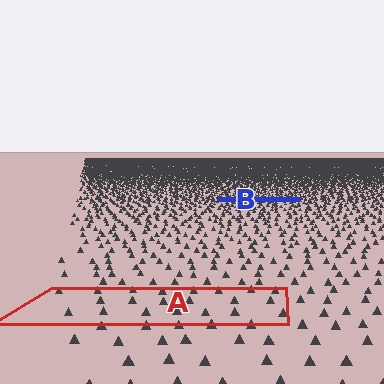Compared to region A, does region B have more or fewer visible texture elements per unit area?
Region B has more texture elements per unit area — they are packed more densely because it is farther away.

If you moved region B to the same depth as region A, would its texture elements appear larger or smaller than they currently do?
They would appear larger. At a closer depth, the same texture elements are projected at a bigger on-screen size.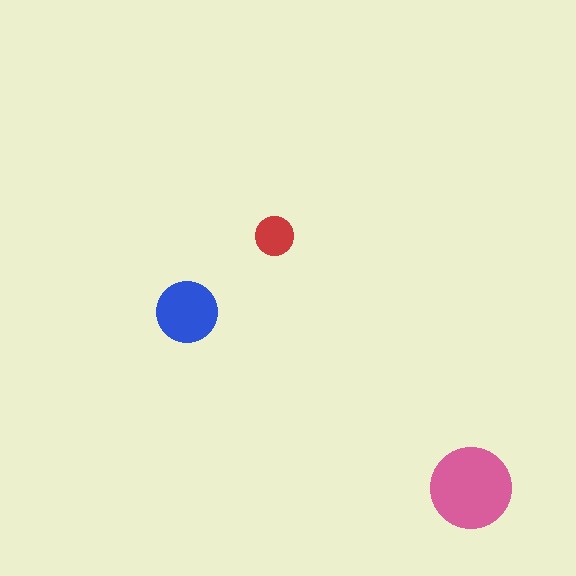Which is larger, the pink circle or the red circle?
The pink one.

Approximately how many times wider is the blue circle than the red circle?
About 1.5 times wider.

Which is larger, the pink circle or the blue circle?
The pink one.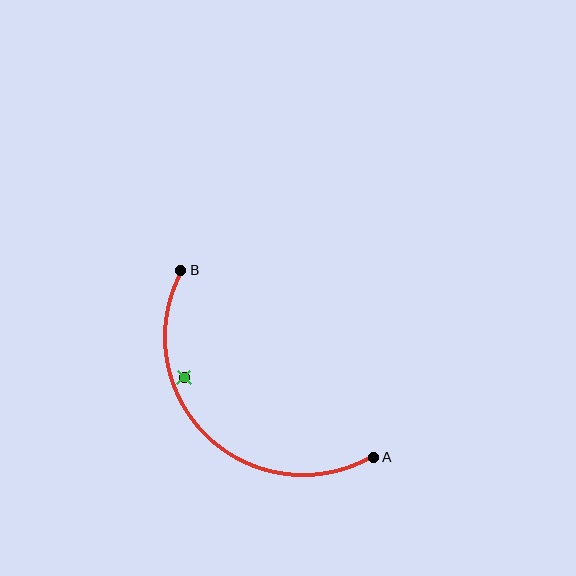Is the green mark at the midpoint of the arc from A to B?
No — the green mark does not lie on the arc at all. It sits slightly inside the curve.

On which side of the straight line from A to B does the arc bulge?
The arc bulges below and to the left of the straight line connecting A and B.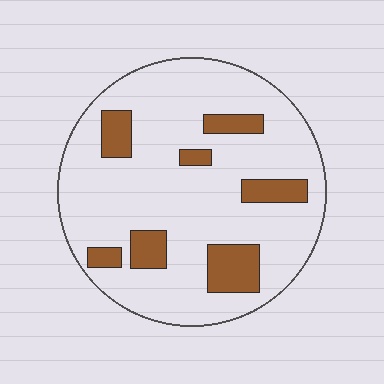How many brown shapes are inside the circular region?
7.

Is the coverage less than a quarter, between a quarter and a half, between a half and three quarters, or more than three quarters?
Less than a quarter.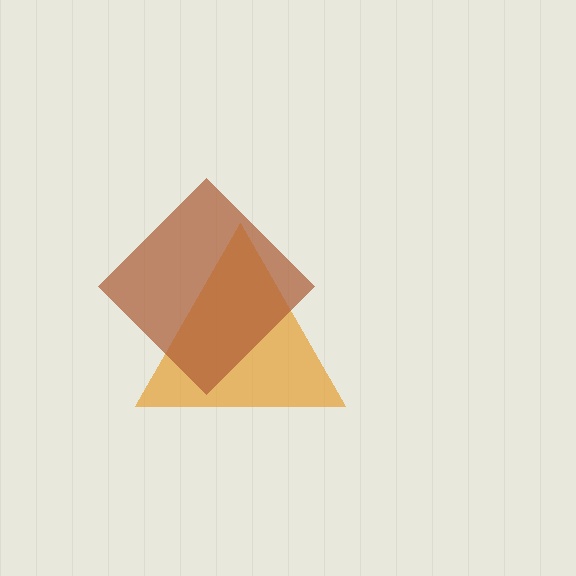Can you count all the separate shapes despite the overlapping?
Yes, there are 2 separate shapes.